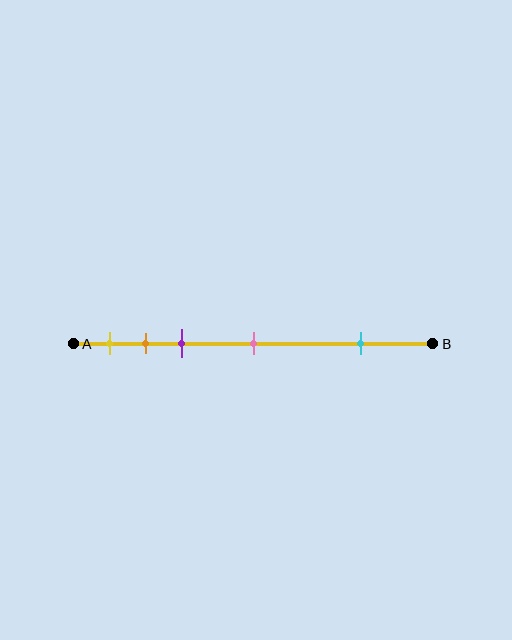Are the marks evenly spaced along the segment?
No, the marks are not evenly spaced.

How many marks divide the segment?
There are 5 marks dividing the segment.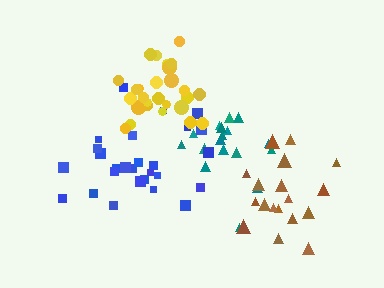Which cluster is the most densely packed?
Yellow.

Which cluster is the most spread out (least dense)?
Teal.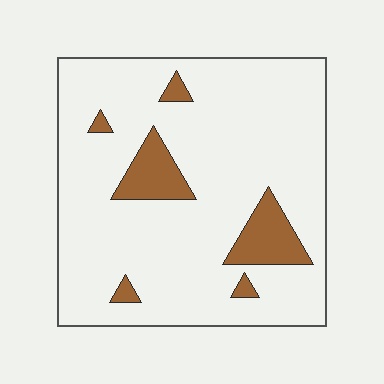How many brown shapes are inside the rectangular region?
6.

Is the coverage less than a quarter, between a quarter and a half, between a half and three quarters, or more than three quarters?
Less than a quarter.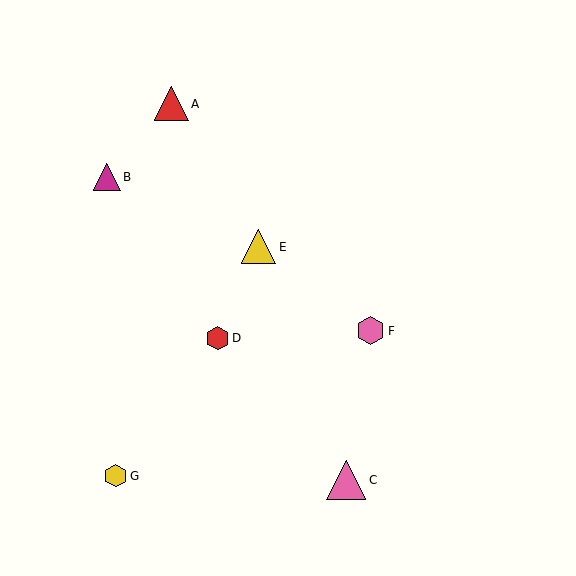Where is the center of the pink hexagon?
The center of the pink hexagon is at (371, 331).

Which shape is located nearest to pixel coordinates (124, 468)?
The yellow hexagon (labeled G) at (115, 476) is nearest to that location.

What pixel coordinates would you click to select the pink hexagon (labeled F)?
Click at (371, 331) to select the pink hexagon F.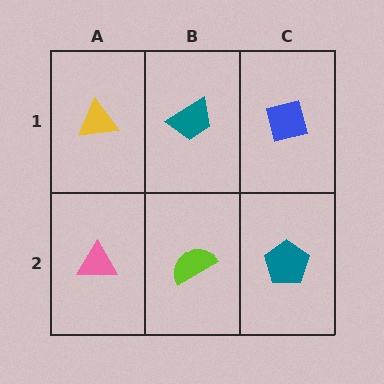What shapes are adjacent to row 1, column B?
A lime semicircle (row 2, column B), a yellow triangle (row 1, column A), a blue square (row 1, column C).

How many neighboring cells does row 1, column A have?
2.